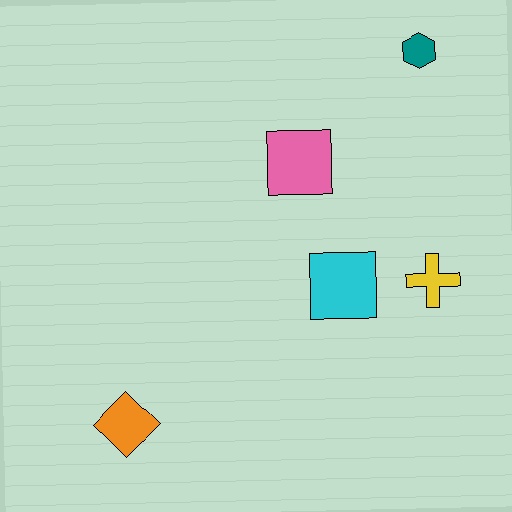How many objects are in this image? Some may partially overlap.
There are 5 objects.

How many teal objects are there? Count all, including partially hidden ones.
There is 1 teal object.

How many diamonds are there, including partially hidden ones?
There is 1 diamond.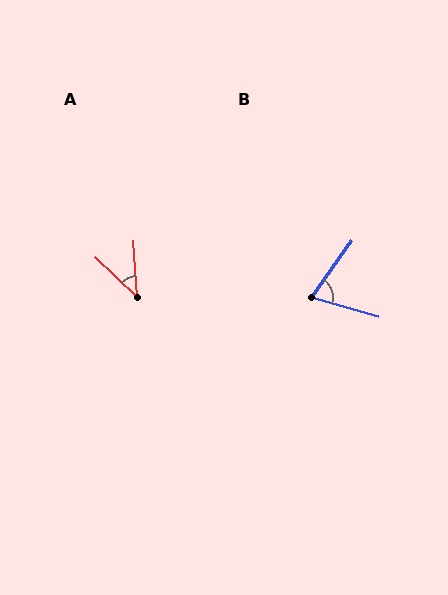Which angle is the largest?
B, at approximately 70 degrees.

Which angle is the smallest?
A, at approximately 43 degrees.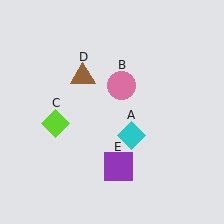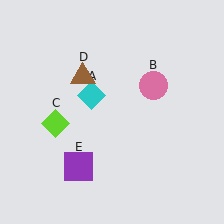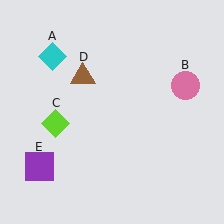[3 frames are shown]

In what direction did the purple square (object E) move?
The purple square (object E) moved left.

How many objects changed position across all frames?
3 objects changed position: cyan diamond (object A), pink circle (object B), purple square (object E).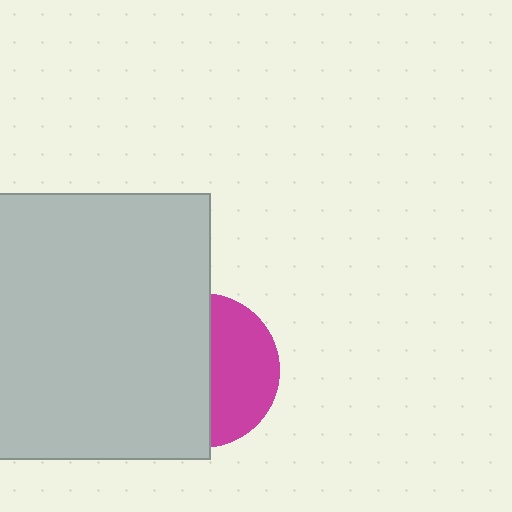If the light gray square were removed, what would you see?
You would see the complete magenta circle.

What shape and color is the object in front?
The object in front is a light gray square.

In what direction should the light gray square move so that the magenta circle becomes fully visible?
The light gray square should move left. That is the shortest direction to clear the overlap and leave the magenta circle fully visible.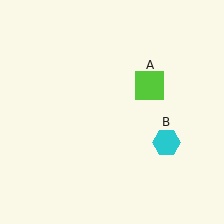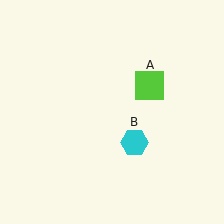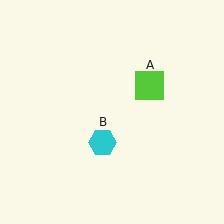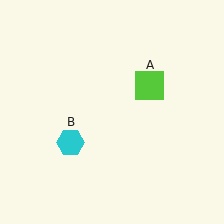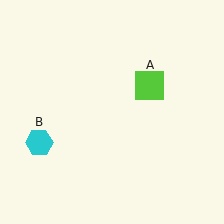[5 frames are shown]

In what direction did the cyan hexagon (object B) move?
The cyan hexagon (object B) moved left.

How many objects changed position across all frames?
1 object changed position: cyan hexagon (object B).